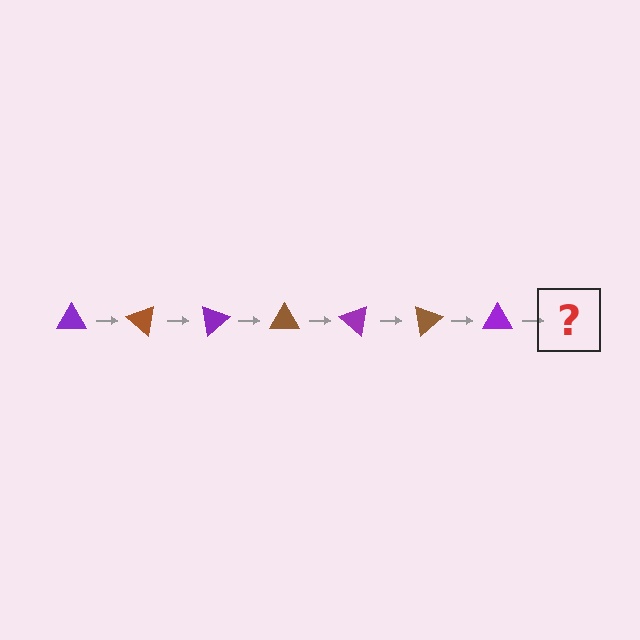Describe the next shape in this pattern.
It should be a brown triangle, rotated 280 degrees from the start.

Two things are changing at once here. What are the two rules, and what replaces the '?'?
The two rules are that it rotates 40 degrees each step and the color cycles through purple and brown. The '?' should be a brown triangle, rotated 280 degrees from the start.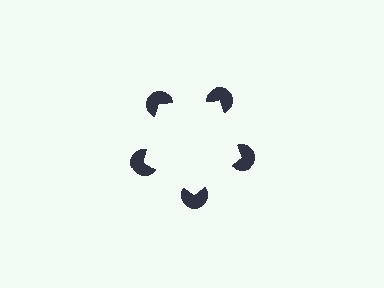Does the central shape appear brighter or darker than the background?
It typically appears slightly brighter than the background, even though no actual brightness change is drawn.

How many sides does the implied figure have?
5 sides.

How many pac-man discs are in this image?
There are 5 — one at each vertex of the illusory pentagon.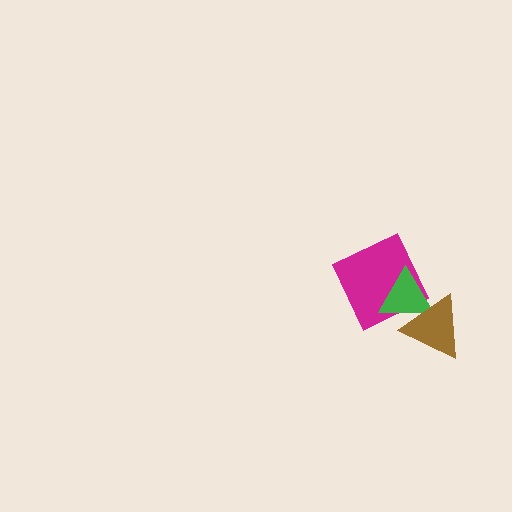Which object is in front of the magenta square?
The green triangle is in front of the magenta square.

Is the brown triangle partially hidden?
No, no other shape covers it.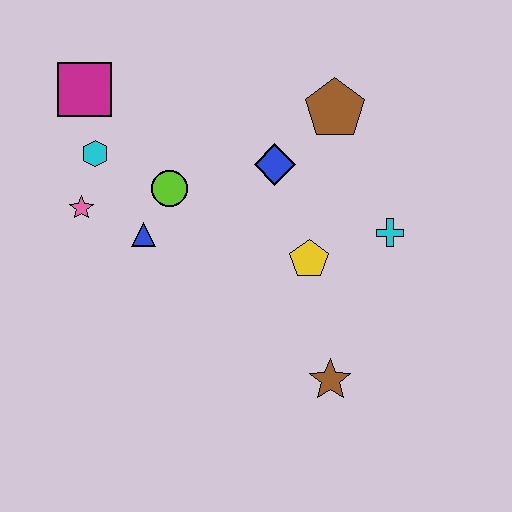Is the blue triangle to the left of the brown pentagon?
Yes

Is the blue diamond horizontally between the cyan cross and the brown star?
No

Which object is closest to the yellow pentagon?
The cyan cross is closest to the yellow pentagon.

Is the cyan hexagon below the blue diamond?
No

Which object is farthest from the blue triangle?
The cyan cross is farthest from the blue triangle.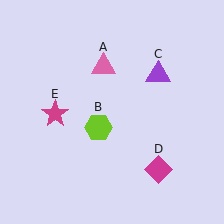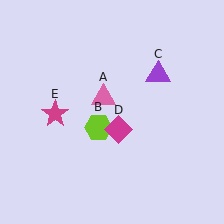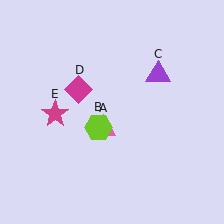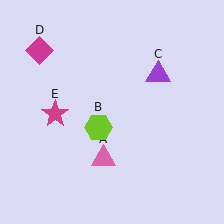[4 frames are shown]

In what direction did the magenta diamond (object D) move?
The magenta diamond (object D) moved up and to the left.